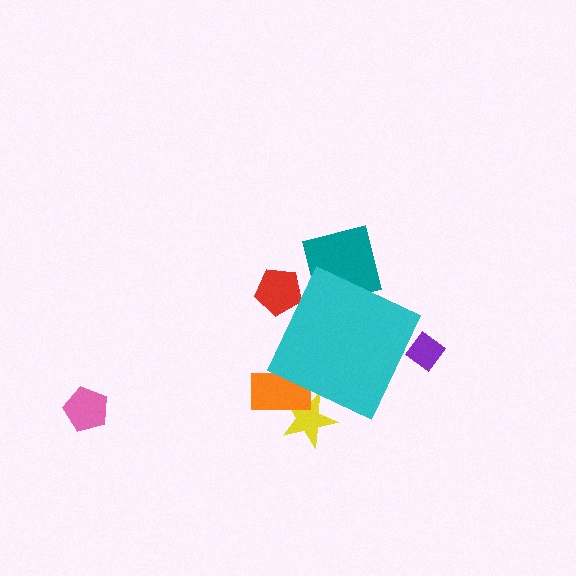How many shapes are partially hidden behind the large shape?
5 shapes are partially hidden.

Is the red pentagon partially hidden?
Yes, the red pentagon is partially hidden behind the cyan diamond.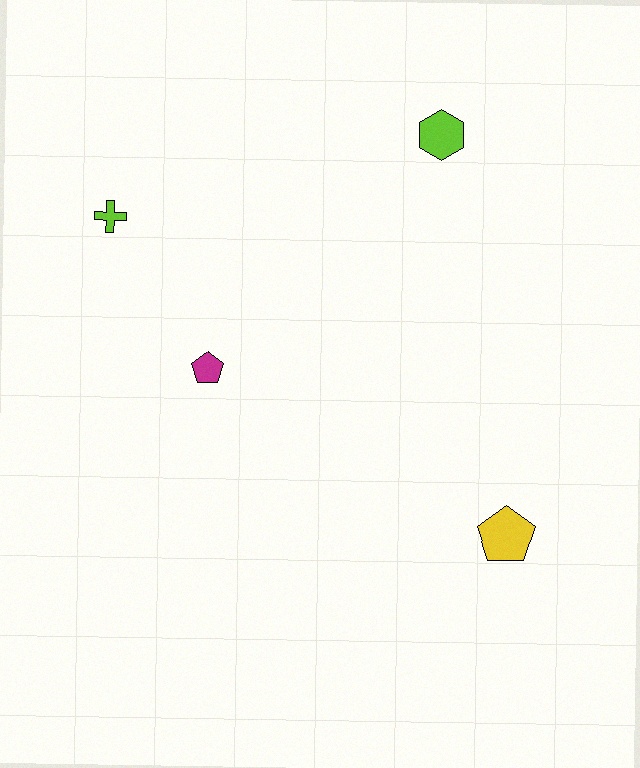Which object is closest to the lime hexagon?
The magenta pentagon is closest to the lime hexagon.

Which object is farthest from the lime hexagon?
The yellow pentagon is farthest from the lime hexagon.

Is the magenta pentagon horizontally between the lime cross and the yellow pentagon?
Yes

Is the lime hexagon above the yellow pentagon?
Yes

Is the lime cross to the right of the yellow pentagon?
No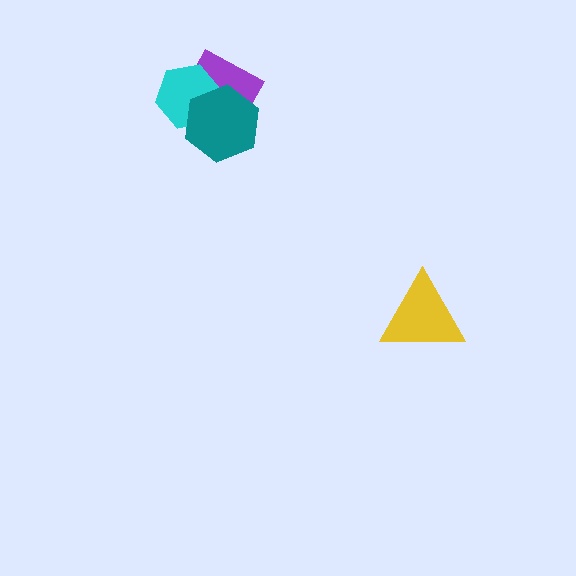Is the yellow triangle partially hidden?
No, no other shape covers it.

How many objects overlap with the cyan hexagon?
2 objects overlap with the cyan hexagon.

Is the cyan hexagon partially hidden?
Yes, it is partially covered by another shape.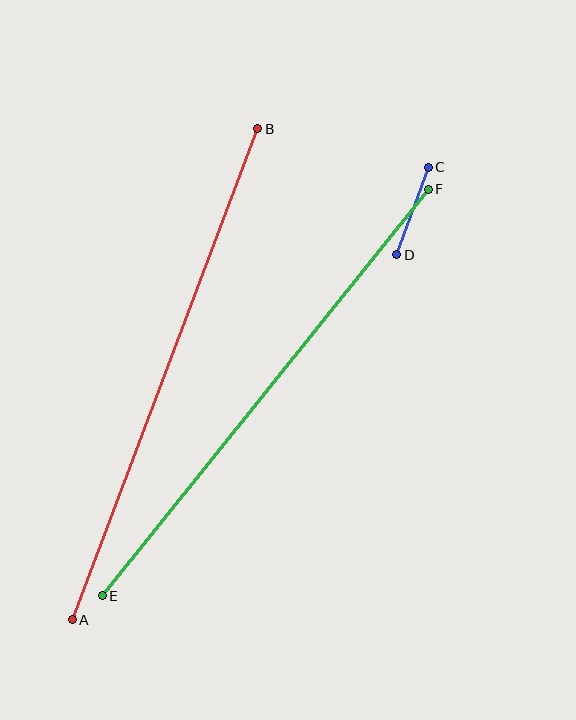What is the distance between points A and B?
The distance is approximately 525 pixels.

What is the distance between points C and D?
The distance is approximately 93 pixels.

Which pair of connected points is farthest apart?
Points A and B are farthest apart.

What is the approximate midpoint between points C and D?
The midpoint is at approximately (412, 211) pixels.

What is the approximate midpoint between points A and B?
The midpoint is at approximately (165, 374) pixels.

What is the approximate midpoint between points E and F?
The midpoint is at approximately (265, 393) pixels.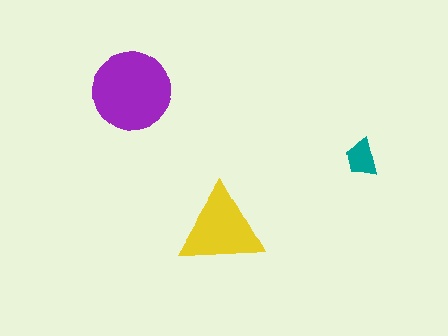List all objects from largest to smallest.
The purple circle, the yellow triangle, the teal trapezoid.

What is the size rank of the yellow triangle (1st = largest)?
2nd.